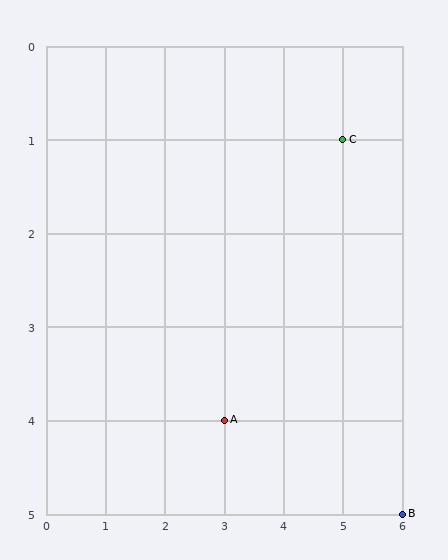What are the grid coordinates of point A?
Point A is at grid coordinates (3, 4).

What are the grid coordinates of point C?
Point C is at grid coordinates (5, 1).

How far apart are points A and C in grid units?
Points A and C are 2 columns and 3 rows apart (about 3.6 grid units diagonally).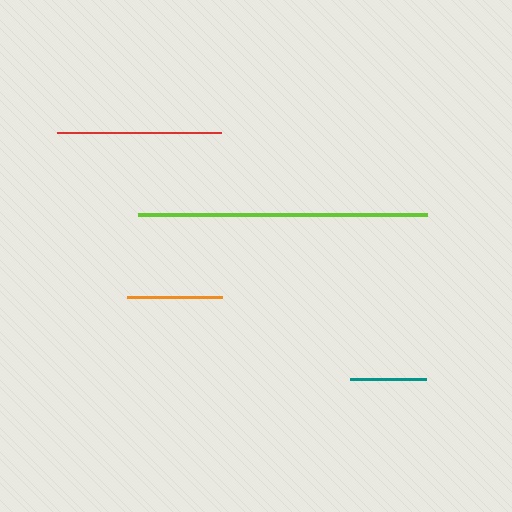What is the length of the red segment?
The red segment is approximately 164 pixels long.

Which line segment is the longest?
The lime line is the longest at approximately 289 pixels.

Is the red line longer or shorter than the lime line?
The lime line is longer than the red line.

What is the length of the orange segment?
The orange segment is approximately 95 pixels long.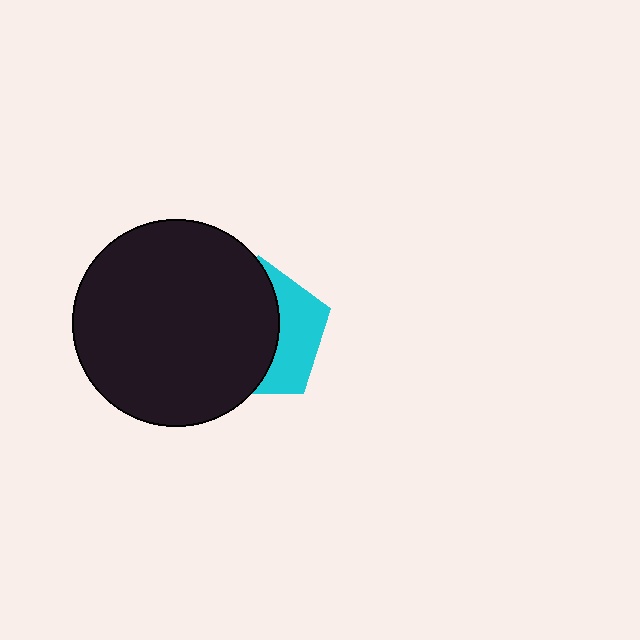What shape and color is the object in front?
The object in front is a black circle.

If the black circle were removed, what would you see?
You would see the complete cyan pentagon.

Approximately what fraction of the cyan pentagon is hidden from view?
Roughly 63% of the cyan pentagon is hidden behind the black circle.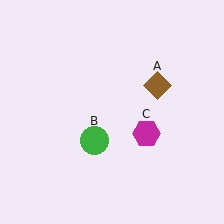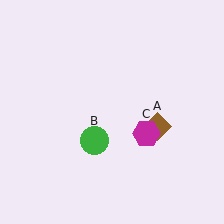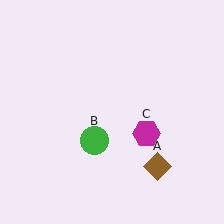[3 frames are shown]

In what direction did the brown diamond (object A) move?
The brown diamond (object A) moved down.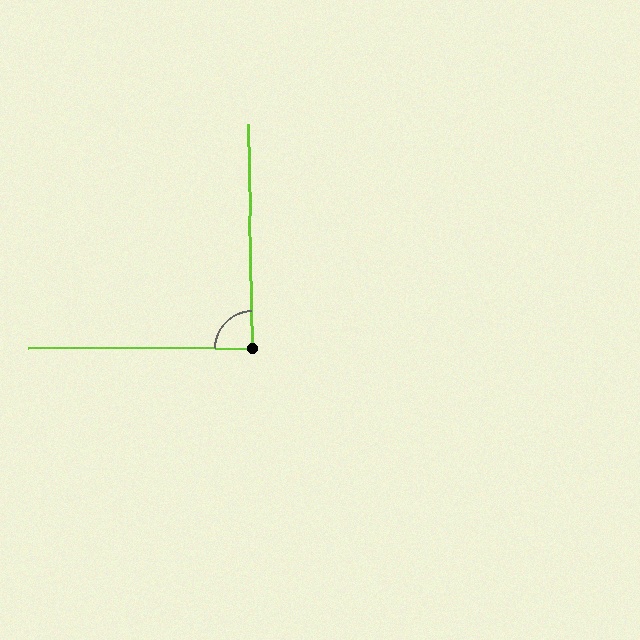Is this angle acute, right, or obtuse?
It is approximately a right angle.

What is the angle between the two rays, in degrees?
Approximately 89 degrees.